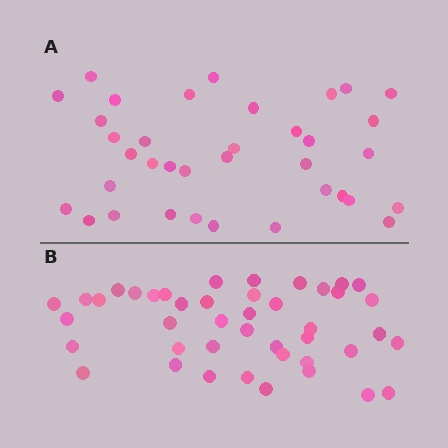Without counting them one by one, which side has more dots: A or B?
Region B (the bottom region) has more dots.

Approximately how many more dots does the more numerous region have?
Region B has roughly 8 or so more dots than region A.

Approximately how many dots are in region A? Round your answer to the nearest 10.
About 40 dots. (The exact count is 36, which rounds to 40.)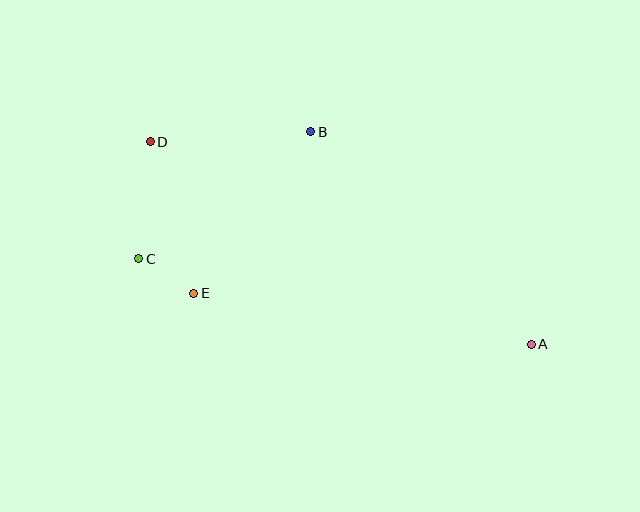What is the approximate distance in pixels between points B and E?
The distance between B and E is approximately 200 pixels.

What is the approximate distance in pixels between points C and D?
The distance between C and D is approximately 117 pixels.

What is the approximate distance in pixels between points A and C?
The distance between A and C is approximately 401 pixels.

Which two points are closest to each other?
Points C and E are closest to each other.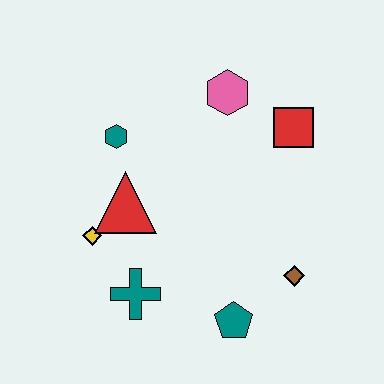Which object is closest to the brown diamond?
The teal pentagon is closest to the brown diamond.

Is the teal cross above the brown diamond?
No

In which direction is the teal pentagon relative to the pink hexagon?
The teal pentagon is below the pink hexagon.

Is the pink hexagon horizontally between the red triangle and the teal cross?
No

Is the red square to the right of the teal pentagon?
Yes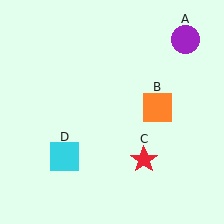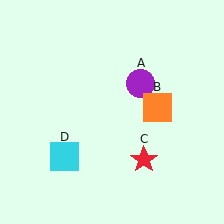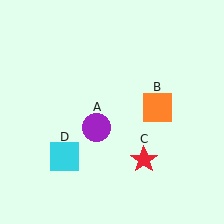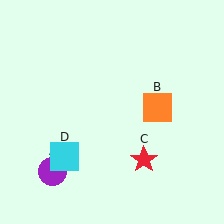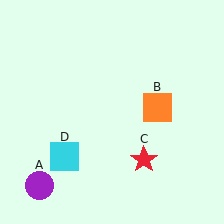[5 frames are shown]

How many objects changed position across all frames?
1 object changed position: purple circle (object A).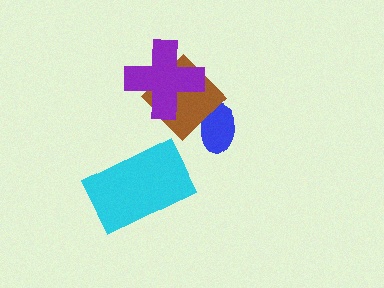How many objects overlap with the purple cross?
1 object overlaps with the purple cross.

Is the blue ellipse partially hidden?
Yes, it is partially covered by another shape.